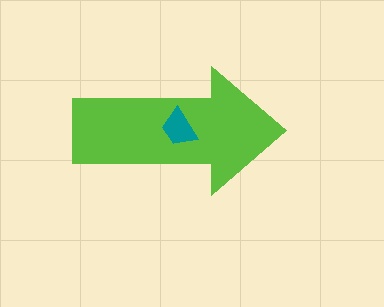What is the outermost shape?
The lime arrow.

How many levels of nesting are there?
2.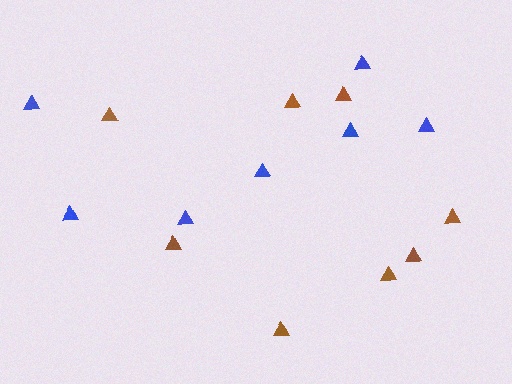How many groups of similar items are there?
There are 2 groups: one group of blue triangles (7) and one group of brown triangles (8).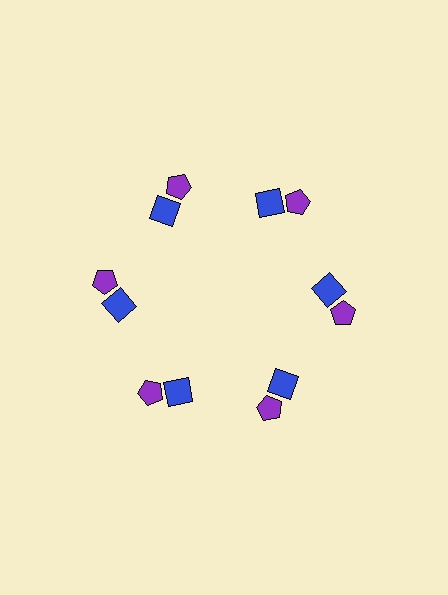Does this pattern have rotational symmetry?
Yes, this pattern has 6-fold rotational symmetry. It looks the same after rotating 60 degrees around the center.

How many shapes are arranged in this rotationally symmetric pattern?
There are 12 shapes, arranged in 6 groups of 2.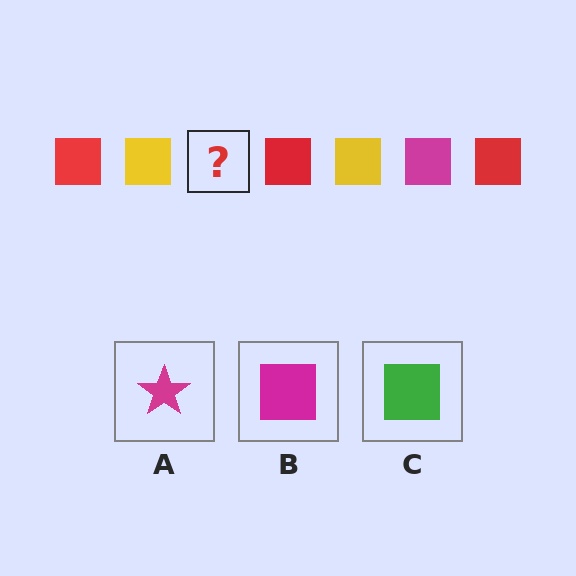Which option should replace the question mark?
Option B.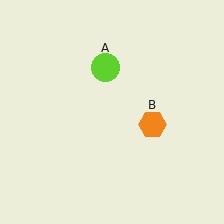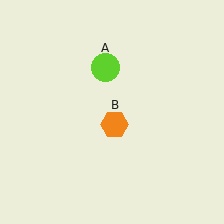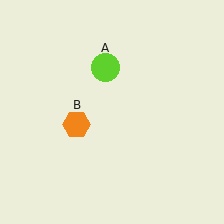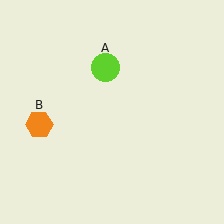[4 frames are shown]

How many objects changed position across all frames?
1 object changed position: orange hexagon (object B).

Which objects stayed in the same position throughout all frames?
Lime circle (object A) remained stationary.